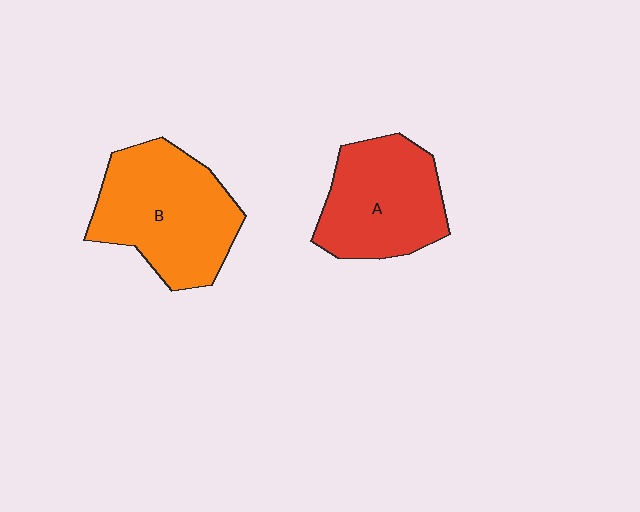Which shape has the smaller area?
Shape A (red).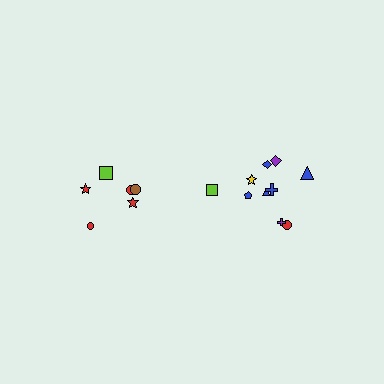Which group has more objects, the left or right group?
The right group.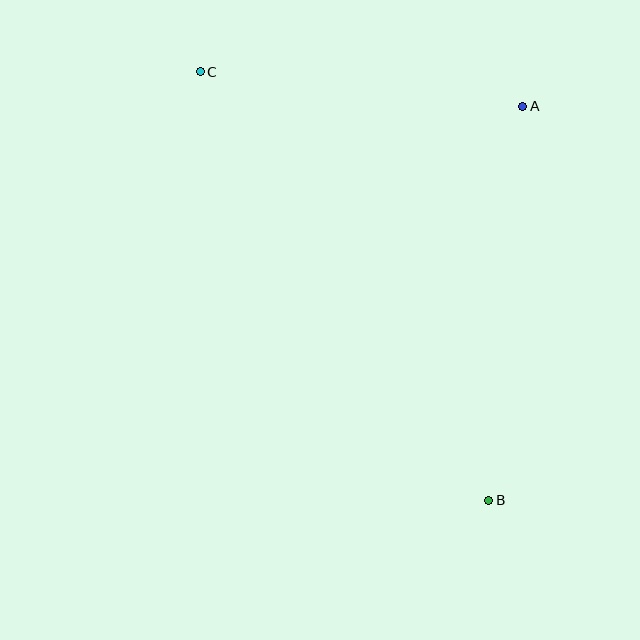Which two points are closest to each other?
Points A and C are closest to each other.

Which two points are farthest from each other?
Points B and C are farthest from each other.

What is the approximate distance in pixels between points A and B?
The distance between A and B is approximately 395 pixels.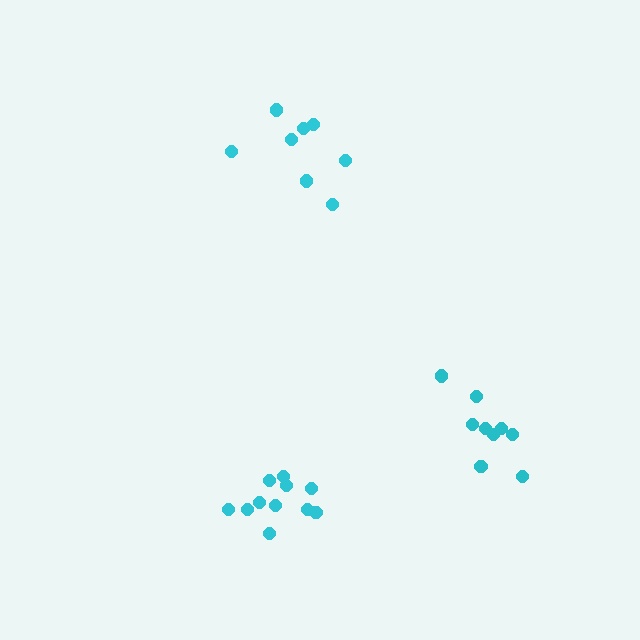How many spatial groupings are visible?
There are 3 spatial groupings.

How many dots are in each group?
Group 1: 11 dots, Group 2: 9 dots, Group 3: 8 dots (28 total).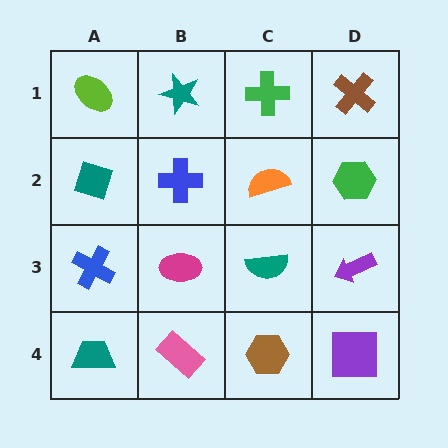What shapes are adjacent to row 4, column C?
A teal semicircle (row 3, column C), a pink rectangle (row 4, column B), a purple square (row 4, column D).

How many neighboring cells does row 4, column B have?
3.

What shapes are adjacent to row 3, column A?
A teal diamond (row 2, column A), a teal trapezoid (row 4, column A), a magenta ellipse (row 3, column B).